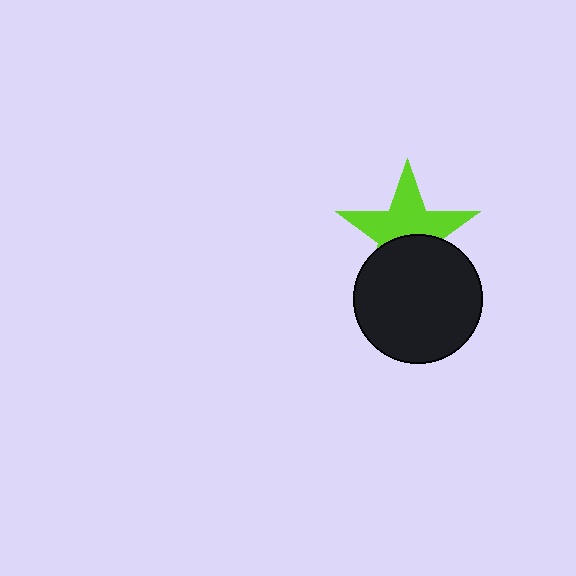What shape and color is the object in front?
The object in front is a black circle.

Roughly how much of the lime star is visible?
About half of it is visible (roughly 57%).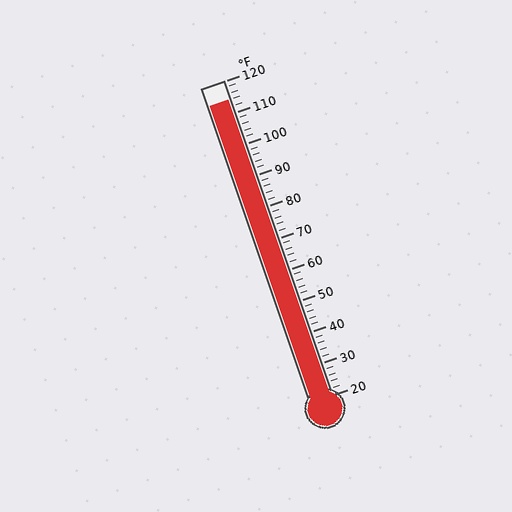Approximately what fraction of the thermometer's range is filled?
The thermometer is filled to approximately 95% of its range.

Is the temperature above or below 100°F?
The temperature is above 100°F.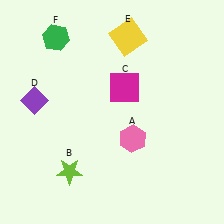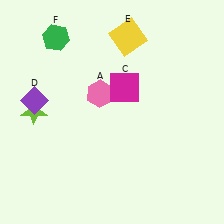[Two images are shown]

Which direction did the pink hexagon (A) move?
The pink hexagon (A) moved up.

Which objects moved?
The objects that moved are: the pink hexagon (A), the lime star (B).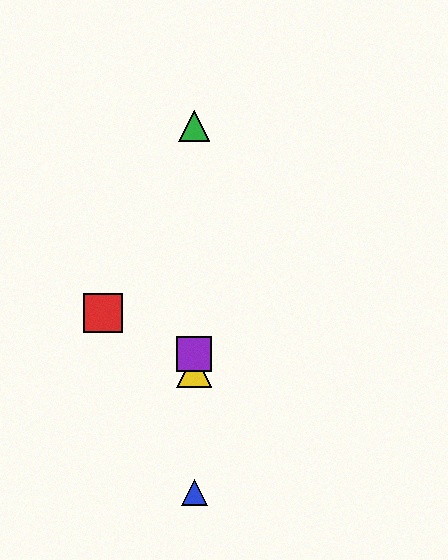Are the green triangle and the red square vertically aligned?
No, the green triangle is at x≈194 and the red square is at x≈103.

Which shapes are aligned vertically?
The blue triangle, the green triangle, the yellow triangle, the purple square are aligned vertically.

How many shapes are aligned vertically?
4 shapes (the blue triangle, the green triangle, the yellow triangle, the purple square) are aligned vertically.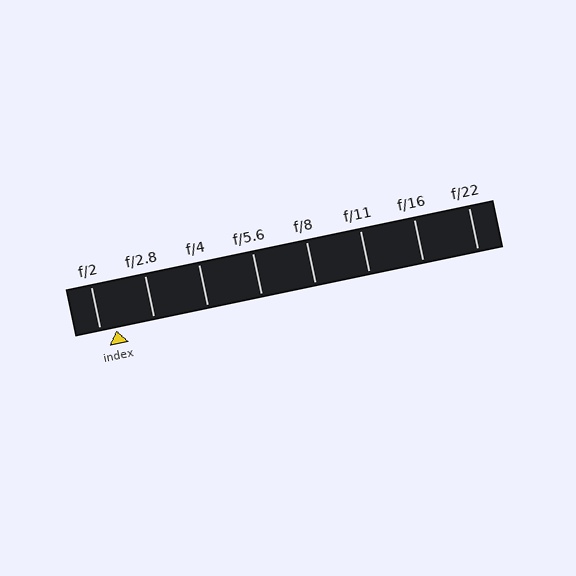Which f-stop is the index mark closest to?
The index mark is closest to f/2.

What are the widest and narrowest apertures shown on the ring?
The widest aperture shown is f/2 and the narrowest is f/22.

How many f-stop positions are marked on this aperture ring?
There are 8 f-stop positions marked.